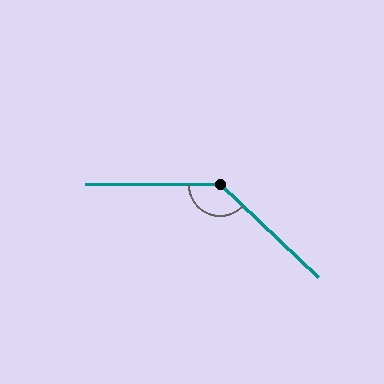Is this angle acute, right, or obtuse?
It is obtuse.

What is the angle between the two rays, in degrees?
Approximately 137 degrees.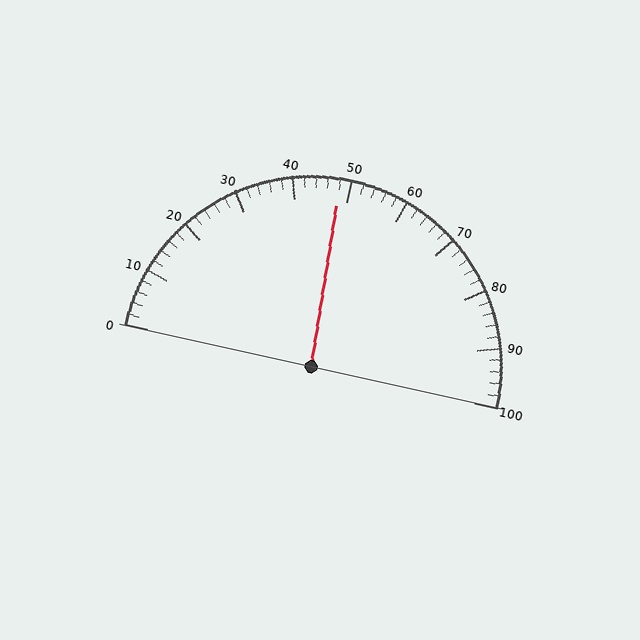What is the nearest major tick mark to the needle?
The nearest major tick mark is 50.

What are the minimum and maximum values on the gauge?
The gauge ranges from 0 to 100.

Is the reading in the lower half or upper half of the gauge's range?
The reading is in the lower half of the range (0 to 100).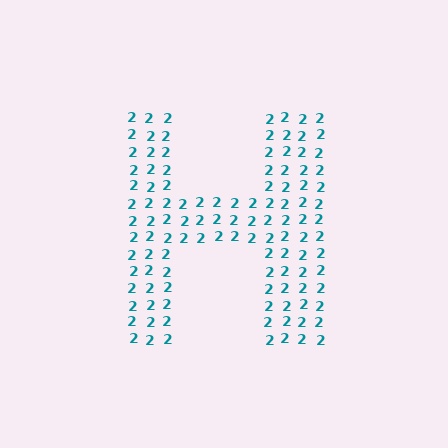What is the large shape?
The large shape is the letter H.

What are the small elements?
The small elements are digit 2's.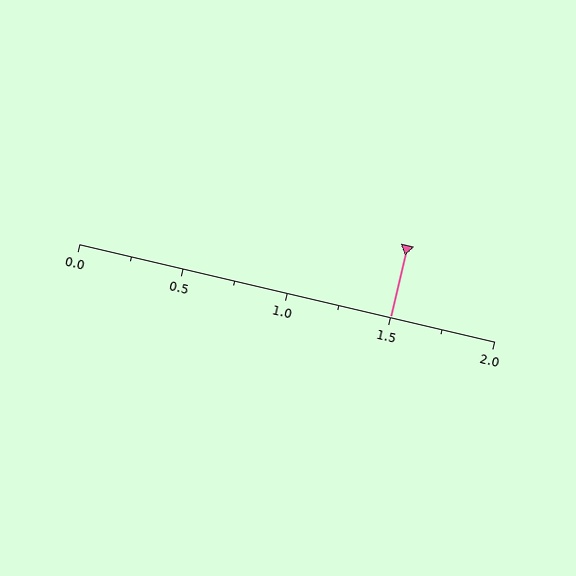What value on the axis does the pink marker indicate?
The marker indicates approximately 1.5.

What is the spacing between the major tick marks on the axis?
The major ticks are spaced 0.5 apart.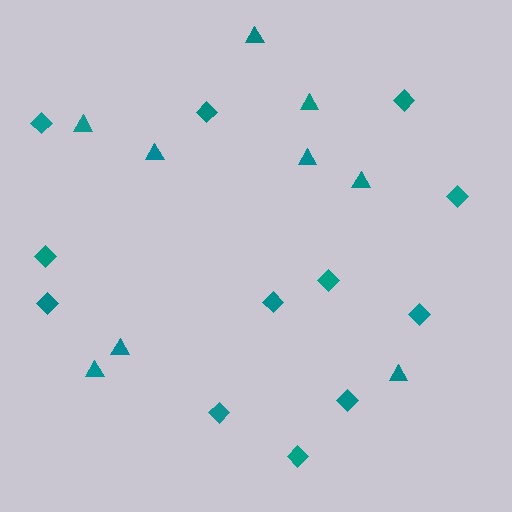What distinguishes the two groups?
There are 2 groups: one group of triangles (9) and one group of diamonds (12).